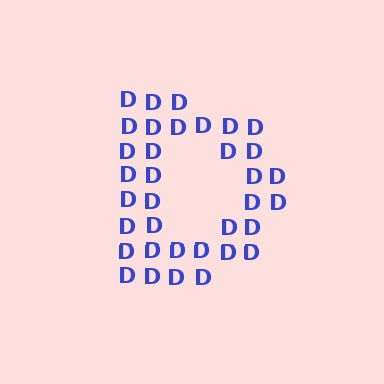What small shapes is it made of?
It is made of small letter D's.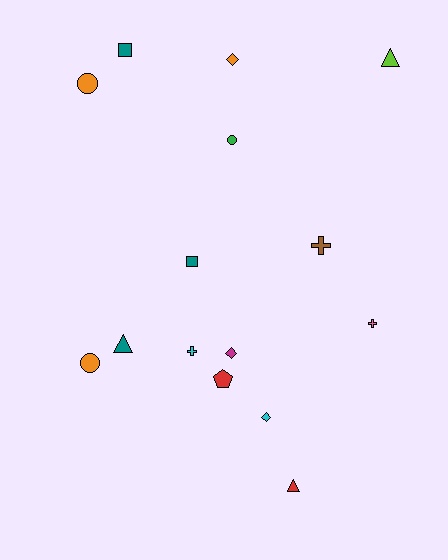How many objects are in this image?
There are 15 objects.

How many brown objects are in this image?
There is 1 brown object.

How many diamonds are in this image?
There are 3 diamonds.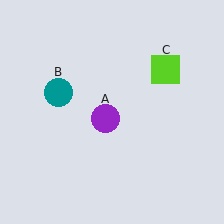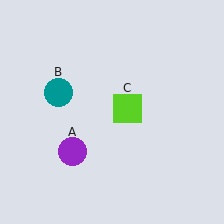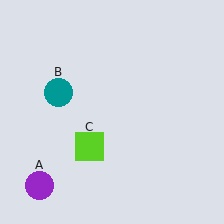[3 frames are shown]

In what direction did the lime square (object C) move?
The lime square (object C) moved down and to the left.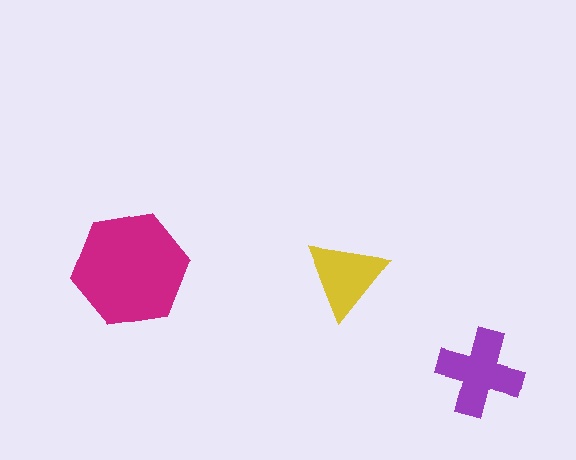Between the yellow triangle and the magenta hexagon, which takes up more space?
The magenta hexagon.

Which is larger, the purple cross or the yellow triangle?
The purple cross.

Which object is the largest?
The magenta hexagon.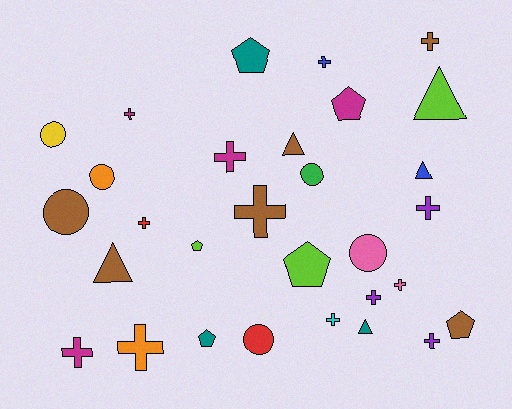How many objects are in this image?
There are 30 objects.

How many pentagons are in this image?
There are 6 pentagons.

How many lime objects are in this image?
There are 3 lime objects.